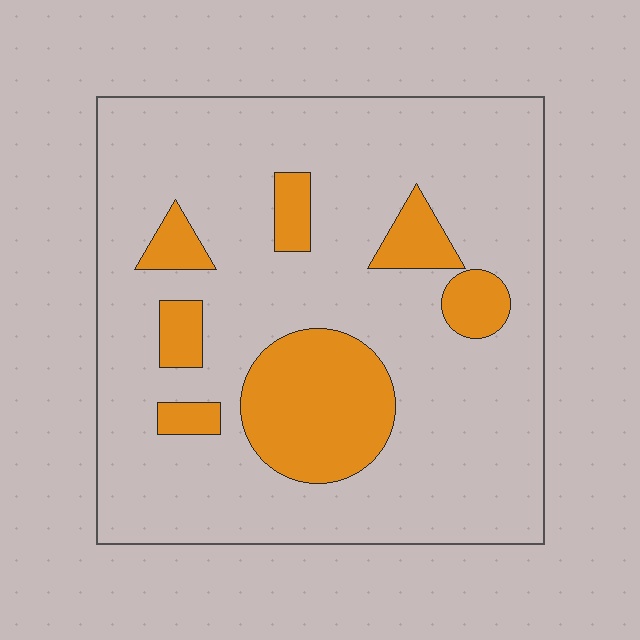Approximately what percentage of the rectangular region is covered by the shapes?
Approximately 20%.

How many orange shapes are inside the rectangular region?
7.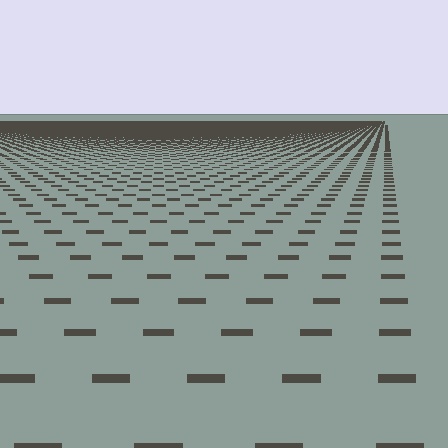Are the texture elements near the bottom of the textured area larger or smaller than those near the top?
Larger. Near the bottom, elements are closer to the viewer and appear at a bigger on-screen size.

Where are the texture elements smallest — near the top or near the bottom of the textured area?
Near the top.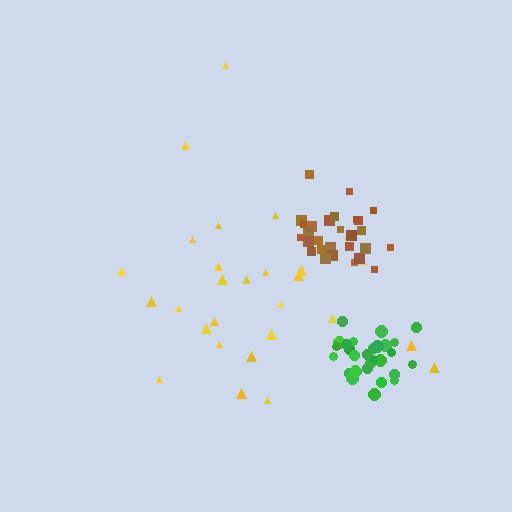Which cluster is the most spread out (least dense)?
Yellow.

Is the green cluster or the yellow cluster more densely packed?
Green.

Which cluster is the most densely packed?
Green.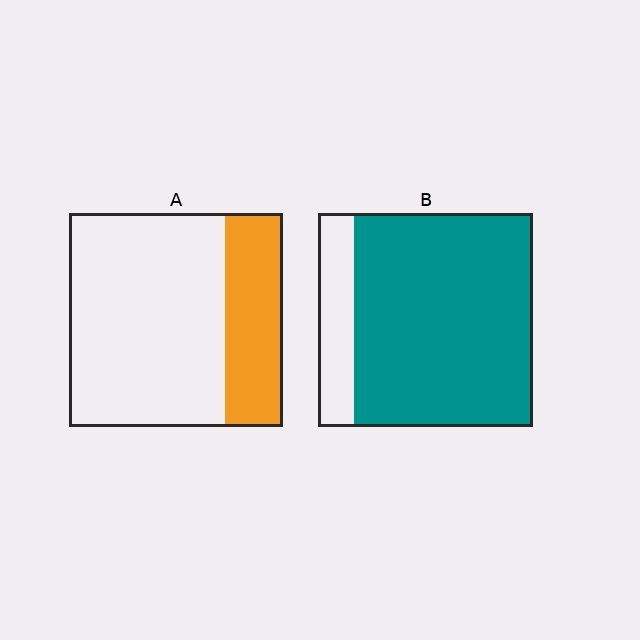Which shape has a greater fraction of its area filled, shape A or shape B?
Shape B.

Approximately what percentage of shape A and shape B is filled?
A is approximately 25% and B is approximately 85%.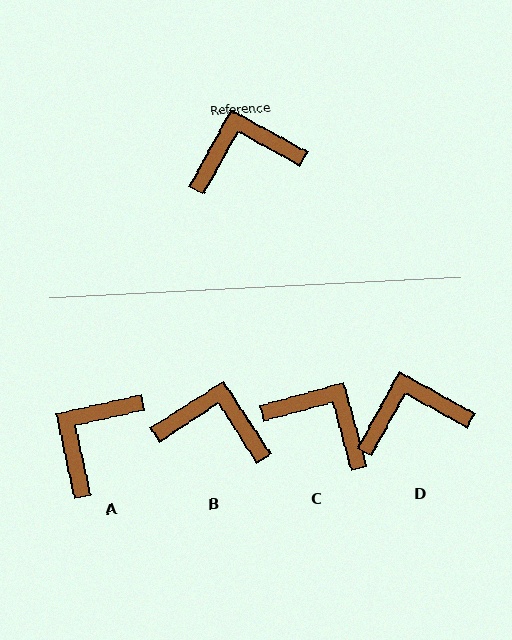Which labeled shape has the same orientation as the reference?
D.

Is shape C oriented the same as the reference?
No, it is off by about 46 degrees.